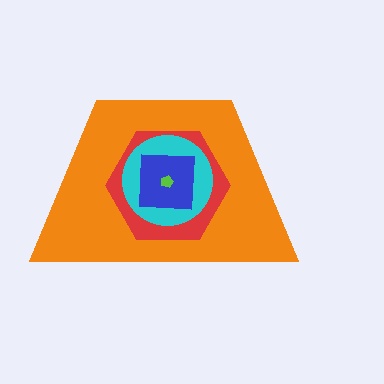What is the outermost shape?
The orange trapezoid.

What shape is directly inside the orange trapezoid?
The red hexagon.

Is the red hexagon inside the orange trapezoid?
Yes.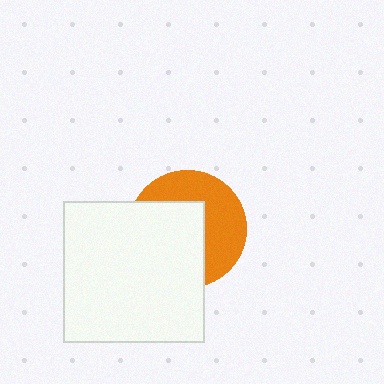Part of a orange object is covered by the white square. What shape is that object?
It is a circle.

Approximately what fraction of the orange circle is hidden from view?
Roughly 53% of the orange circle is hidden behind the white square.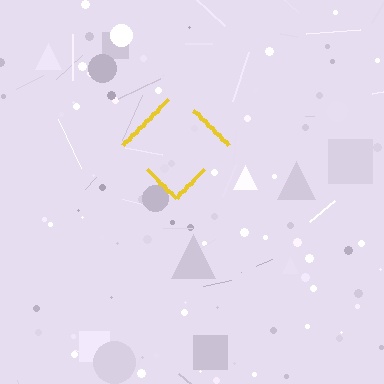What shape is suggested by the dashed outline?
The dashed outline suggests a diamond.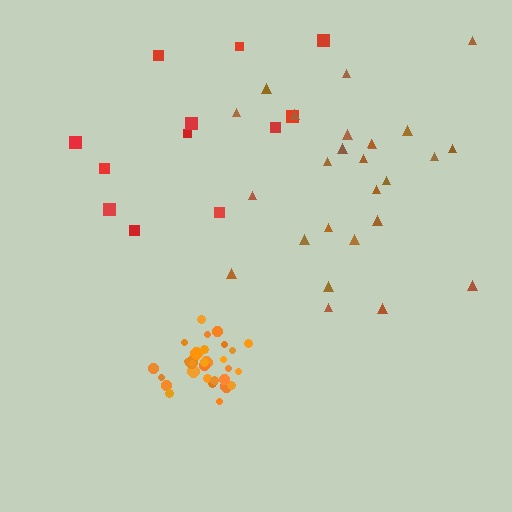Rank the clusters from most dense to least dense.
orange, brown, red.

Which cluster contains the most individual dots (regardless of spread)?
Orange (30).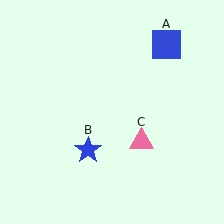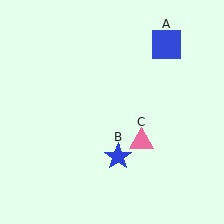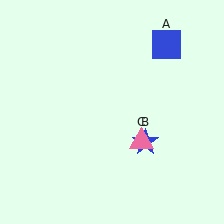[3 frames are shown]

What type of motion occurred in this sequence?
The blue star (object B) rotated counterclockwise around the center of the scene.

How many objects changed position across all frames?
1 object changed position: blue star (object B).